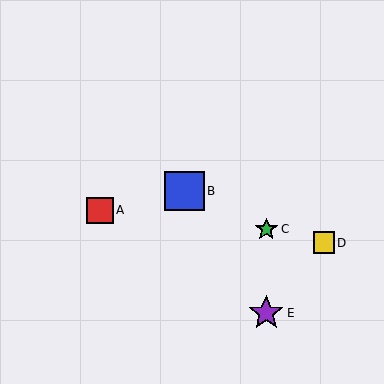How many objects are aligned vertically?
2 objects (C, E) are aligned vertically.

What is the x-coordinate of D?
Object D is at x≈324.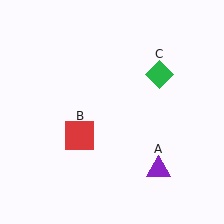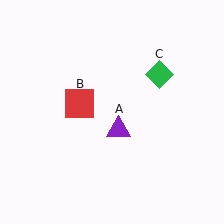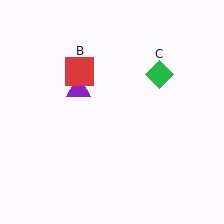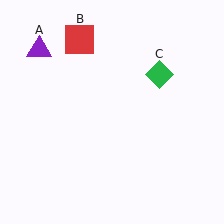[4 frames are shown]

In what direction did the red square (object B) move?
The red square (object B) moved up.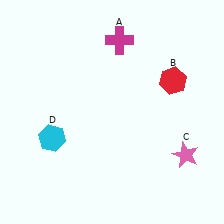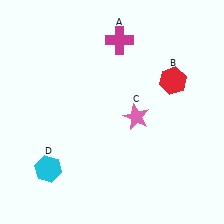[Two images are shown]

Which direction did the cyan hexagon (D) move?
The cyan hexagon (D) moved down.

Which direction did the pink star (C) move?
The pink star (C) moved left.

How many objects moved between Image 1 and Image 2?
2 objects moved between the two images.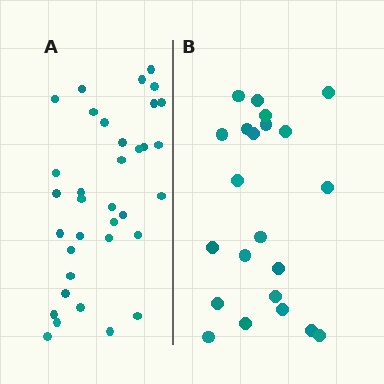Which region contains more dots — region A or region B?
Region A (the left region) has more dots.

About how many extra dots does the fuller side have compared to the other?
Region A has approximately 15 more dots than region B.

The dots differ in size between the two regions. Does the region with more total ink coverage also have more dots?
No. Region B has more total ink coverage because its dots are larger, but region A actually contains more individual dots. Total area can be misleading — the number of items is what matters here.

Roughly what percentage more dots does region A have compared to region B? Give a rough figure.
About 60% more.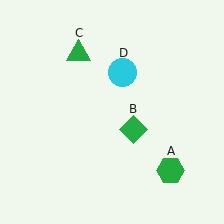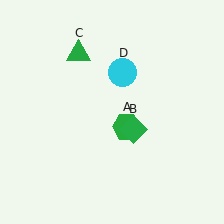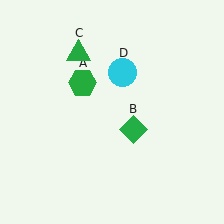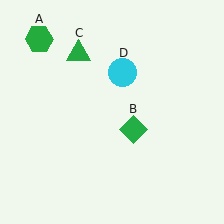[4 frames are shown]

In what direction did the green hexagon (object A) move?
The green hexagon (object A) moved up and to the left.